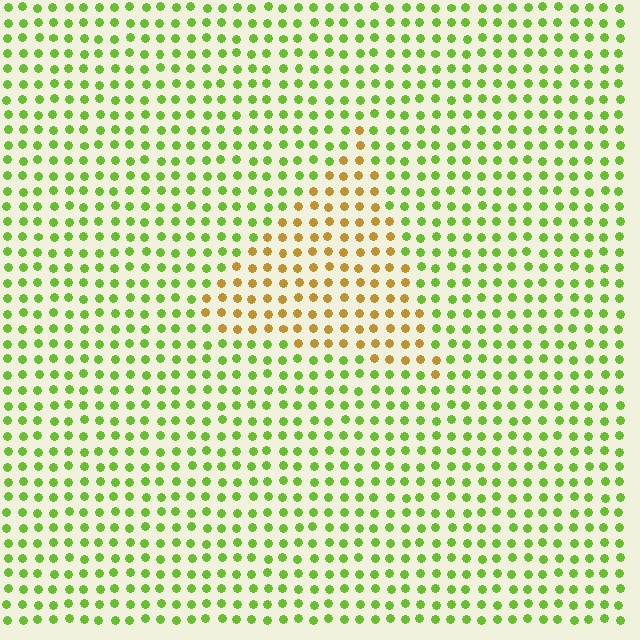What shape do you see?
I see a triangle.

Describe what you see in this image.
The image is filled with small lime elements in a uniform arrangement. A triangle-shaped region is visible where the elements are tinted to a slightly different hue, forming a subtle color boundary.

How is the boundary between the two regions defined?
The boundary is defined purely by a slight shift in hue (about 56 degrees). Spacing, size, and orientation are identical on both sides.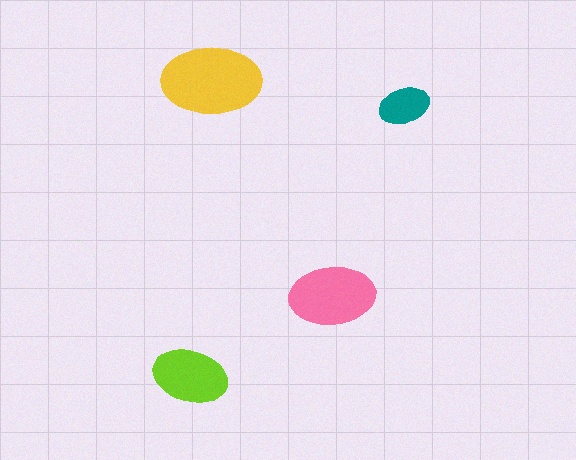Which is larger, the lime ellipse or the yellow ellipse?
The yellow one.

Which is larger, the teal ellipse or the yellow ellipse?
The yellow one.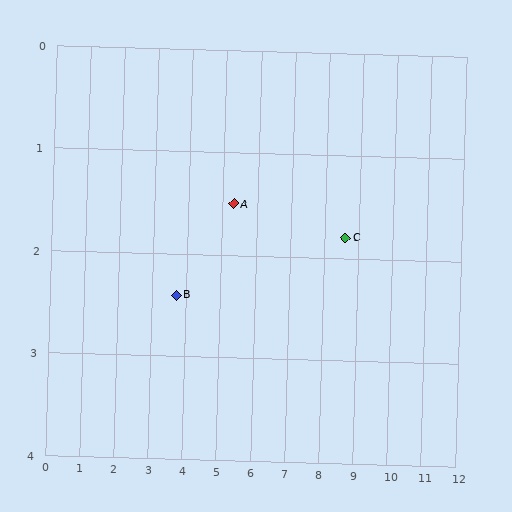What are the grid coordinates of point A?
Point A is at approximately (5.3, 1.5).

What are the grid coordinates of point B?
Point B is at approximately (3.7, 2.4).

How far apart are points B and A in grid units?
Points B and A are about 1.8 grid units apart.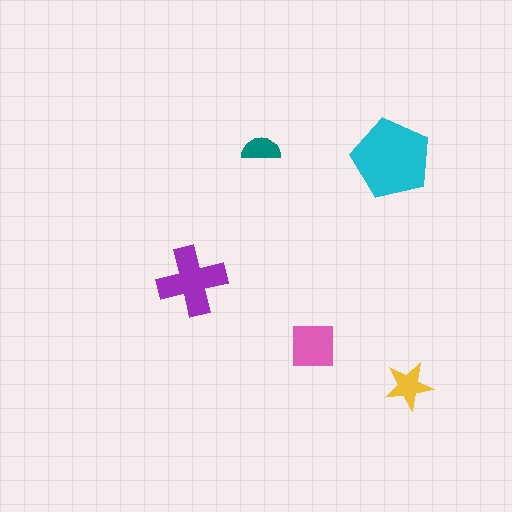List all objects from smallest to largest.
The teal semicircle, the yellow star, the pink square, the purple cross, the cyan pentagon.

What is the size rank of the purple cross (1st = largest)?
2nd.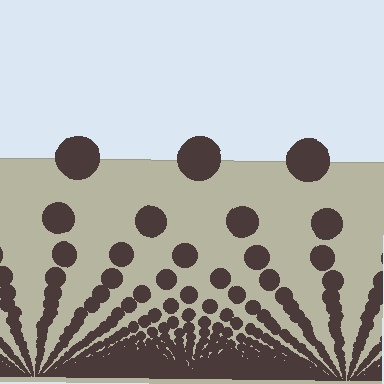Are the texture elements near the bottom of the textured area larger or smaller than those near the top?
Smaller. The gradient is inverted — elements near the bottom are smaller and denser.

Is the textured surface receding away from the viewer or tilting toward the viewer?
The surface appears to tilt toward the viewer. Texture elements get larger and sparser toward the top.